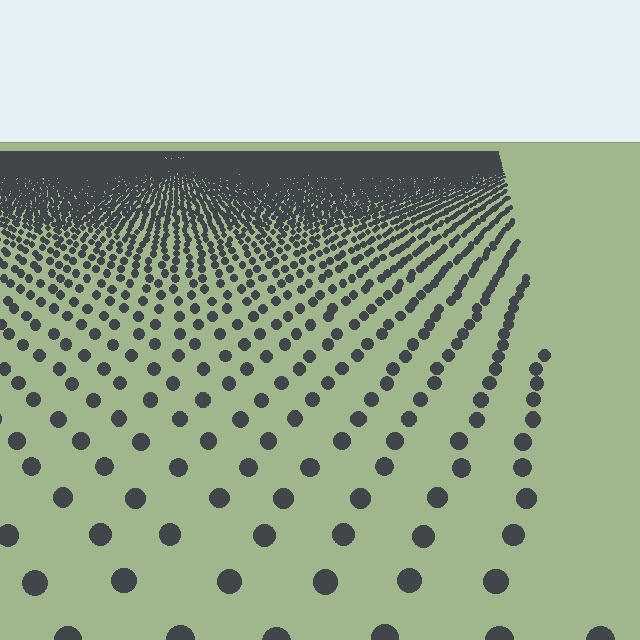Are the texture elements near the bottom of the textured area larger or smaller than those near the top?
Larger. Near the bottom, elements are closer to the viewer and appear at a bigger on-screen size.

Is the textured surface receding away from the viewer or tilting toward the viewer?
The surface is receding away from the viewer. Texture elements get smaller and denser toward the top.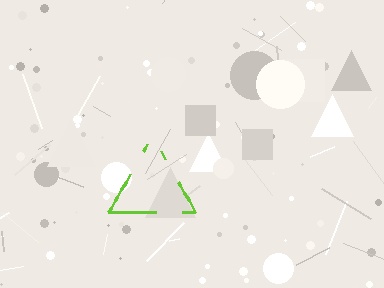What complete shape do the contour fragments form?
The contour fragments form a triangle.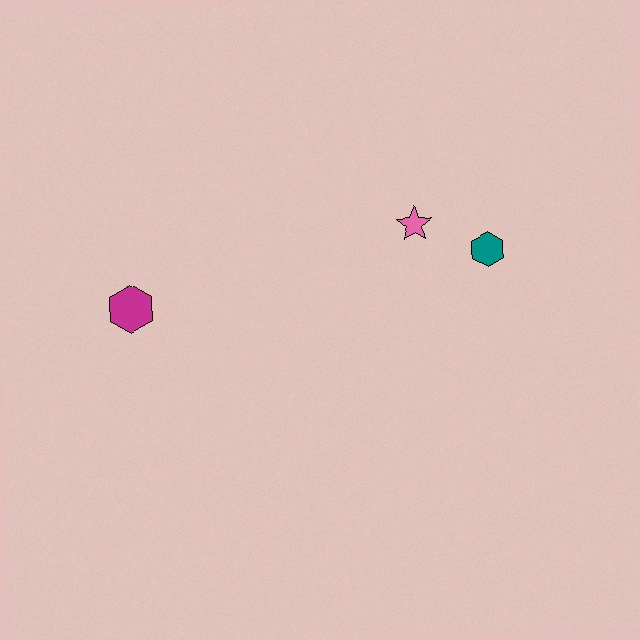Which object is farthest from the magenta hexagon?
The teal hexagon is farthest from the magenta hexagon.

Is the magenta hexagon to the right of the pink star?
No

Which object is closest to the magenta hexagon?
The pink star is closest to the magenta hexagon.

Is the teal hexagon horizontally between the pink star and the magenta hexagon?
No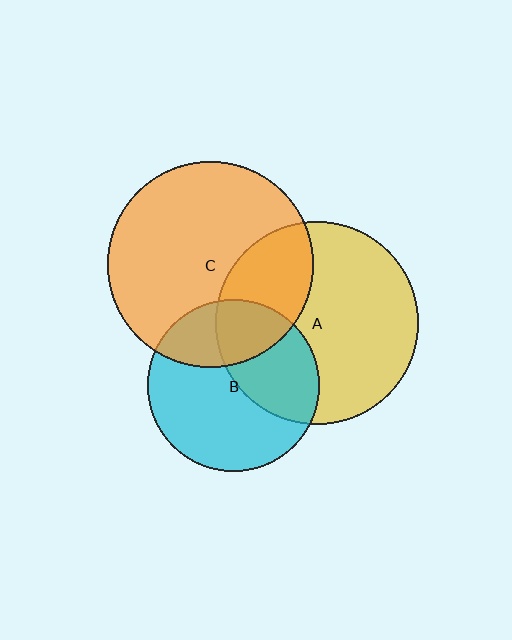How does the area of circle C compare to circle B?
Approximately 1.4 times.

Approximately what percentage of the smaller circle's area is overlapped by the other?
Approximately 40%.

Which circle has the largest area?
Circle C (orange).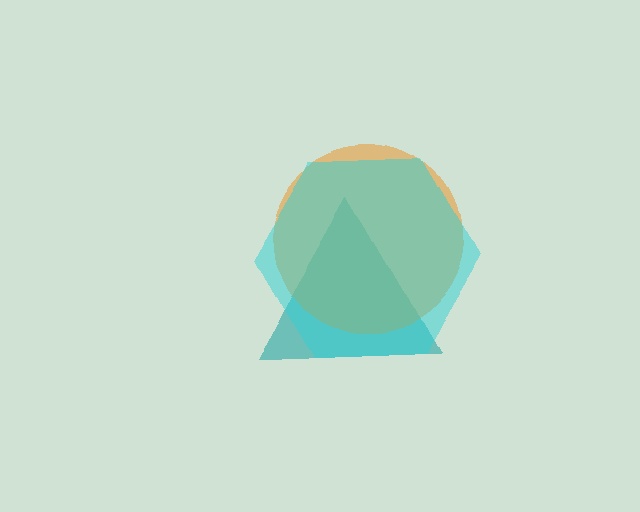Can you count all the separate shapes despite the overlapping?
Yes, there are 3 separate shapes.